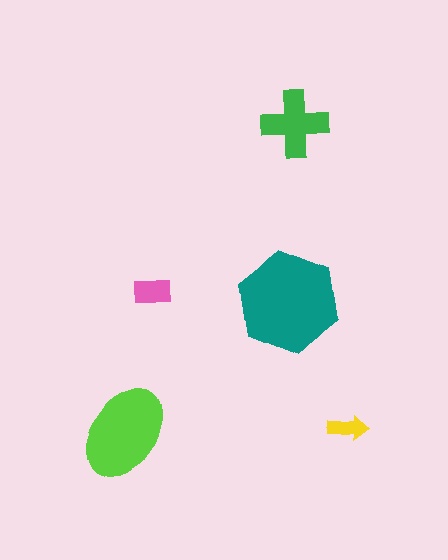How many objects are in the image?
There are 5 objects in the image.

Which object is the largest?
The teal hexagon.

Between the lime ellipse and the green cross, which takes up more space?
The lime ellipse.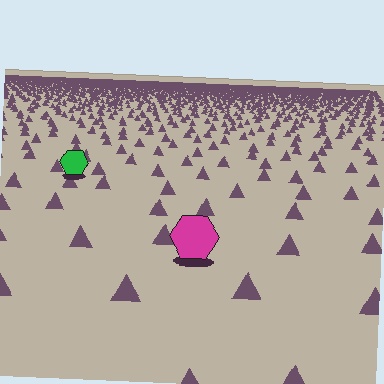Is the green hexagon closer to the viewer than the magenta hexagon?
No. The magenta hexagon is closer — you can tell from the texture gradient: the ground texture is coarser near it.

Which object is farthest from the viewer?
The green hexagon is farthest from the viewer. It appears smaller and the ground texture around it is denser.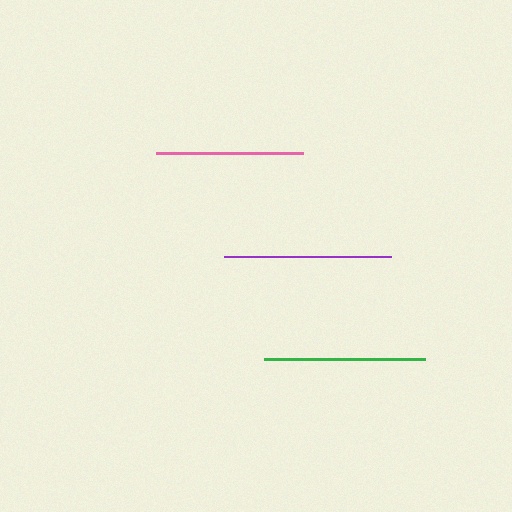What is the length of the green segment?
The green segment is approximately 161 pixels long.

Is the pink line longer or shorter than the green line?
The green line is longer than the pink line.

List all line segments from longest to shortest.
From longest to shortest: purple, green, pink.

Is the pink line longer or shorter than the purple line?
The purple line is longer than the pink line.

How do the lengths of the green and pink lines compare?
The green and pink lines are approximately the same length.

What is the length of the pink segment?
The pink segment is approximately 146 pixels long.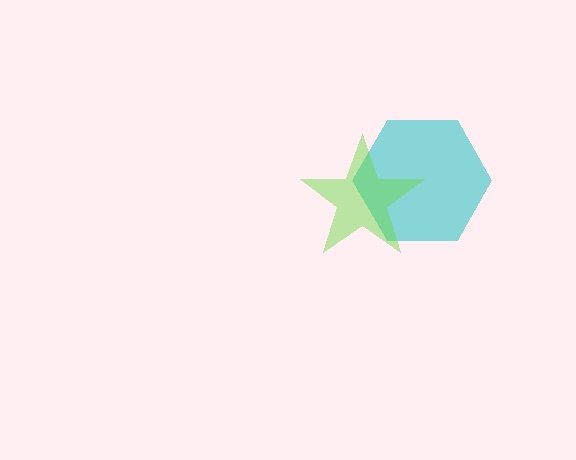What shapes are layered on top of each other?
The layered shapes are: a cyan hexagon, a lime star.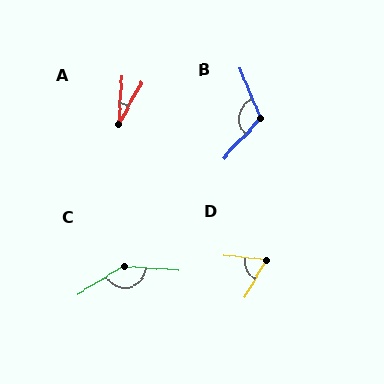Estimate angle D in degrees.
Approximately 66 degrees.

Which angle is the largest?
C, at approximately 145 degrees.